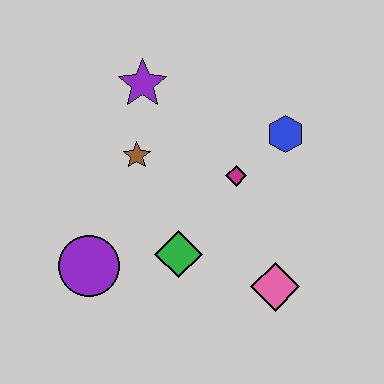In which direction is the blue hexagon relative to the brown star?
The blue hexagon is to the right of the brown star.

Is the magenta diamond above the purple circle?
Yes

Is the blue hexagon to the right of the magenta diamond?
Yes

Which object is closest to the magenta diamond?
The blue hexagon is closest to the magenta diamond.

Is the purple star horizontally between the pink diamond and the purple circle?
Yes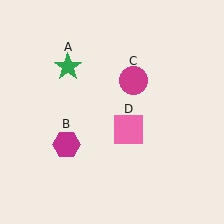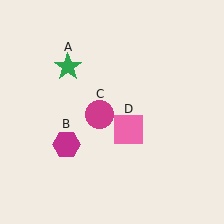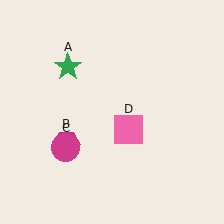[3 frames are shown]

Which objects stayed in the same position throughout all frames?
Green star (object A) and magenta hexagon (object B) and pink square (object D) remained stationary.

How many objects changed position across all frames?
1 object changed position: magenta circle (object C).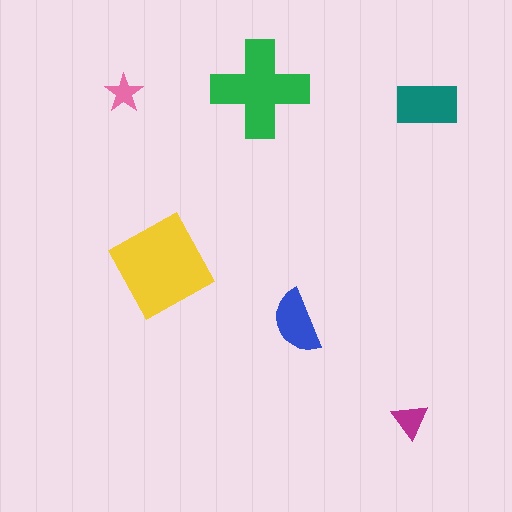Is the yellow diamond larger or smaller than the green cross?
Larger.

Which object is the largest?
The yellow diamond.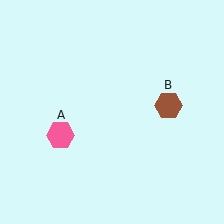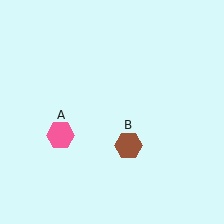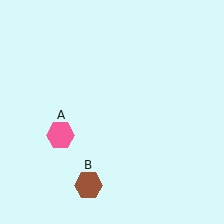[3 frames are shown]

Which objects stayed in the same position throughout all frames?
Pink hexagon (object A) remained stationary.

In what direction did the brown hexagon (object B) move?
The brown hexagon (object B) moved down and to the left.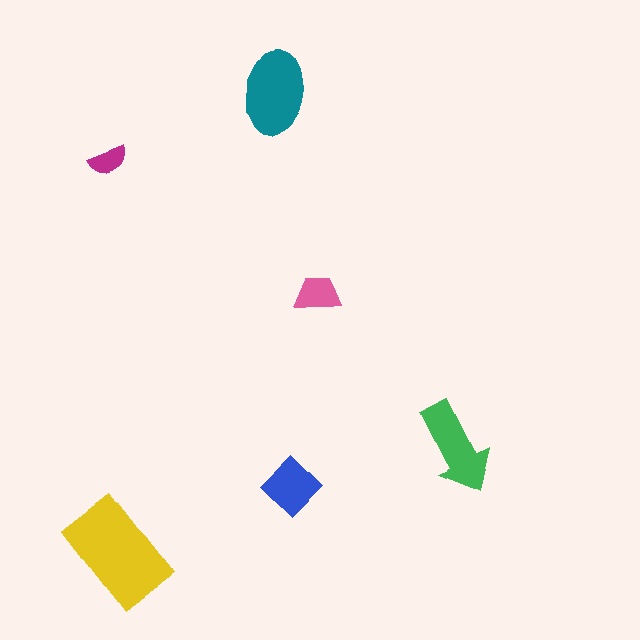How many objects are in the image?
There are 6 objects in the image.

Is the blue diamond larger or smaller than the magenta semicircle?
Larger.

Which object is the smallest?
The magenta semicircle.